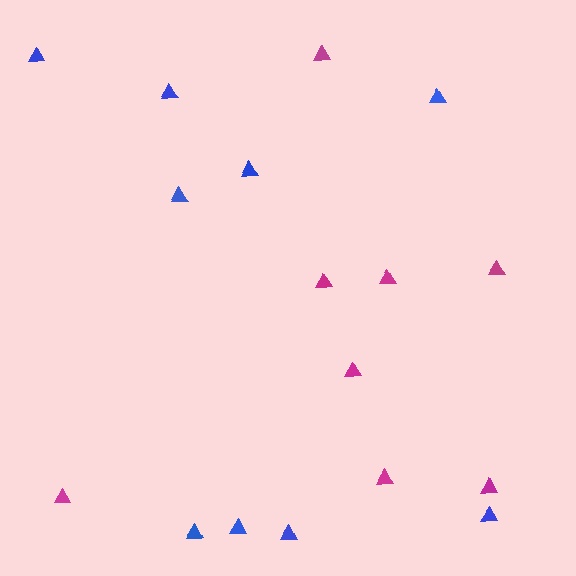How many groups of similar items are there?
There are 2 groups: one group of blue triangles (9) and one group of magenta triangles (8).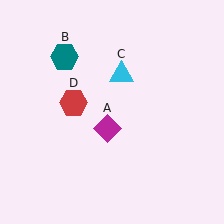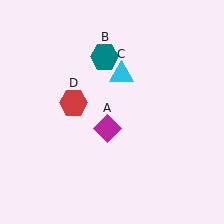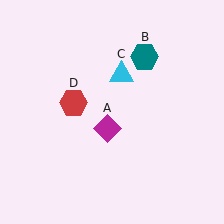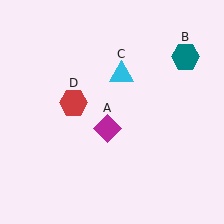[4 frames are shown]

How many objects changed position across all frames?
1 object changed position: teal hexagon (object B).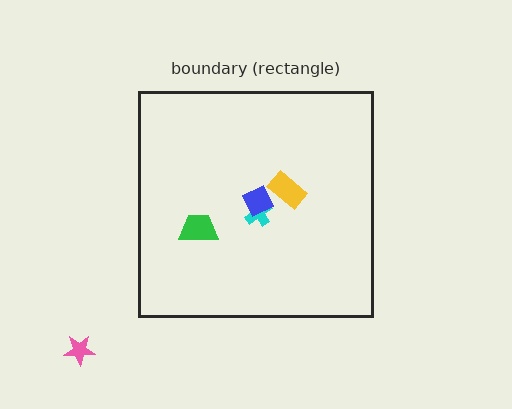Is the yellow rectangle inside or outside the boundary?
Inside.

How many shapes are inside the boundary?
4 inside, 1 outside.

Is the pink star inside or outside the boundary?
Outside.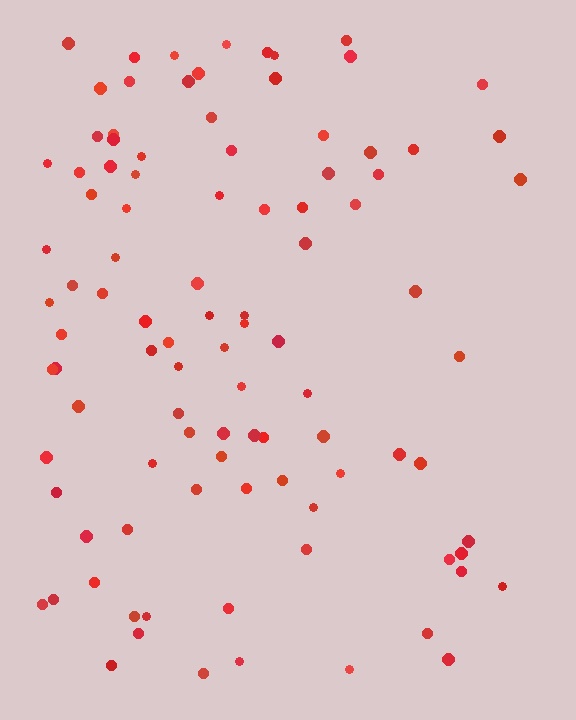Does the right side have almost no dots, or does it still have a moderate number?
Still a moderate number, just noticeably fewer than the left.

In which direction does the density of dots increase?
From right to left, with the left side densest.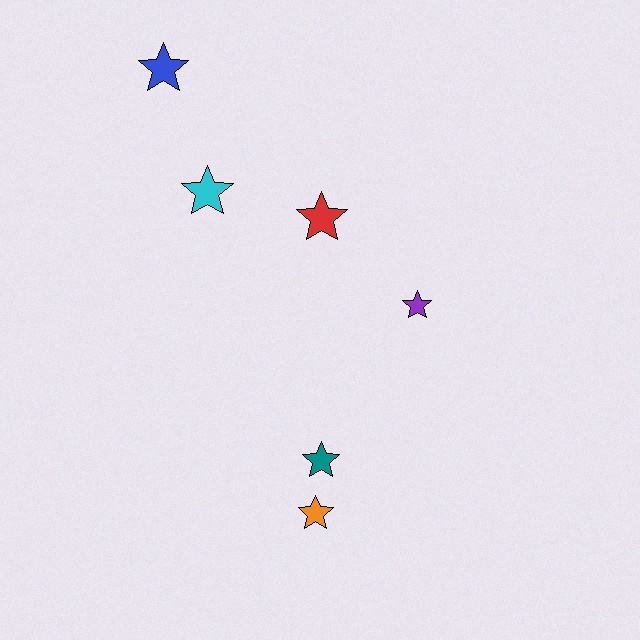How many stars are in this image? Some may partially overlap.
There are 6 stars.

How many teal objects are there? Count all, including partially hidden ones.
There is 1 teal object.